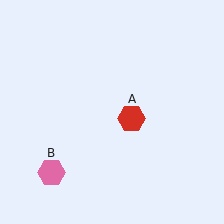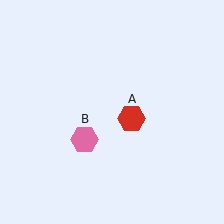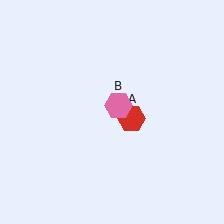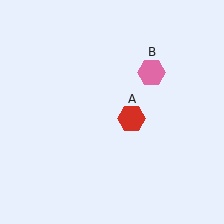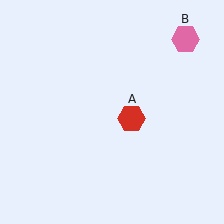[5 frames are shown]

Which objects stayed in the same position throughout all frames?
Red hexagon (object A) remained stationary.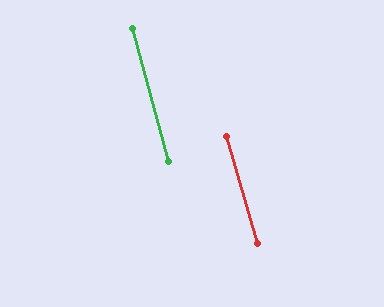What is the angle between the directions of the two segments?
Approximately 2 degrees.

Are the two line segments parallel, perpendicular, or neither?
Parallel — their directions differ by only 1.8°.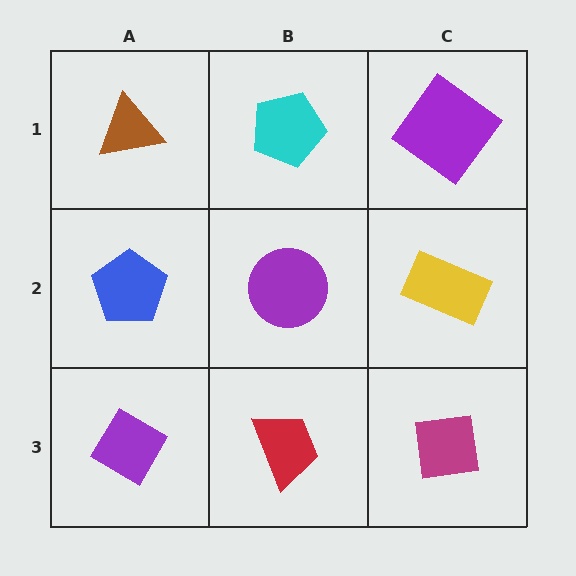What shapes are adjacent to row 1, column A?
A blue pentagon (row 2, column A), a cyan pentagon (row 1, column B).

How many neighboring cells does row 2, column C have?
3.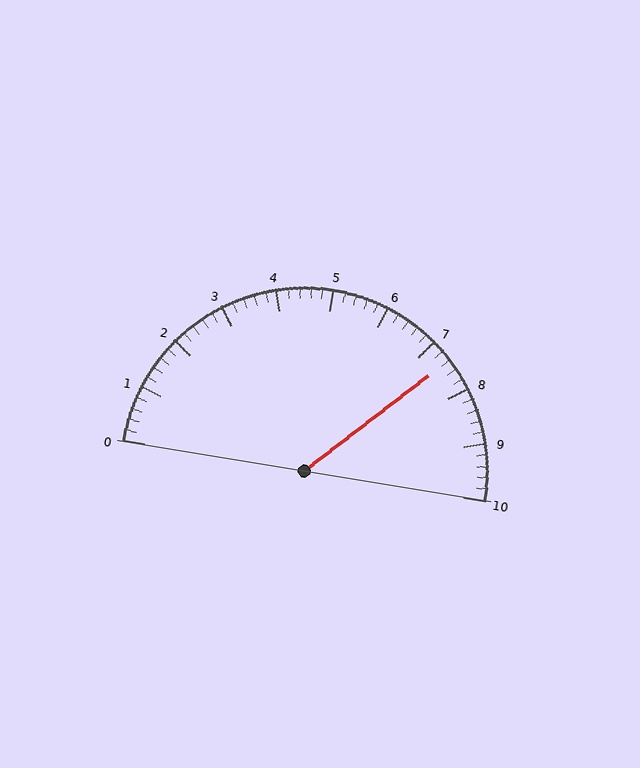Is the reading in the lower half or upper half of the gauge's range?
The reading is in the upper half of the range (0 to 10).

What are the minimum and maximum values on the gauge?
The gauge ranges from 0 to 10.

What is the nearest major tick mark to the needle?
The nearest major tick mark is 7.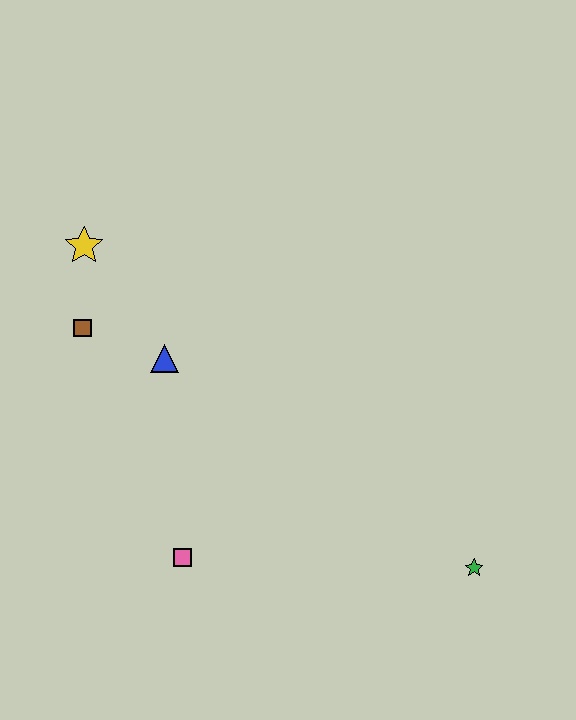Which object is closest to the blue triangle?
The brown square is closest to the blue triangle.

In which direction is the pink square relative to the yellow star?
The pink square is below the yellow star.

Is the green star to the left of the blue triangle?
No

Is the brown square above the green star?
Yes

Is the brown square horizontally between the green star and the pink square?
No